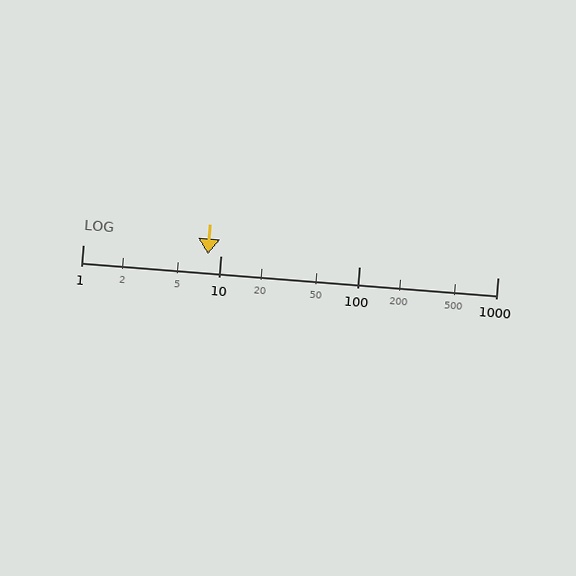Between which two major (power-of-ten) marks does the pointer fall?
The pointer is between 1 and 10.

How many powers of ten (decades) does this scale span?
The scale spans 3 decades, from 1 to 1000.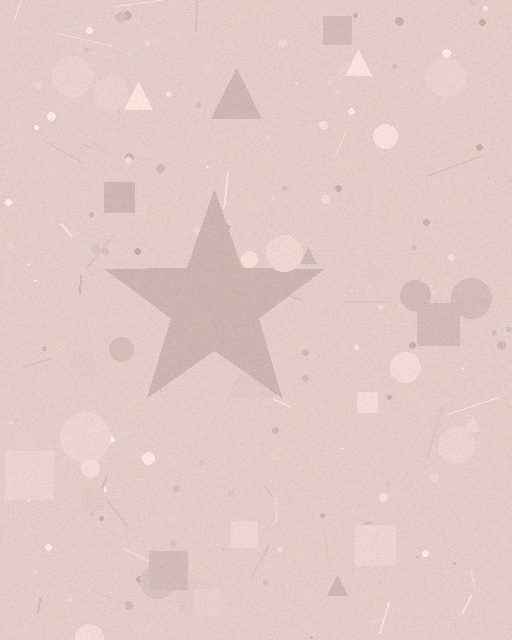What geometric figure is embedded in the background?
A star is embedded in the background.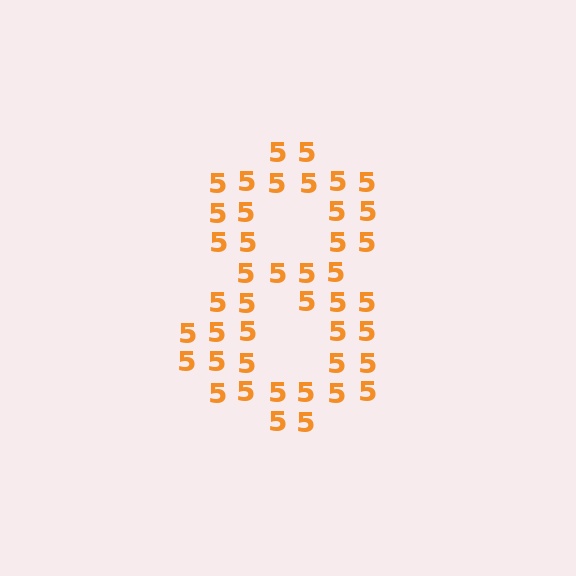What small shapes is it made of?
It is made of small digit 5's.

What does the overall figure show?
The overall figure shows the digit 8.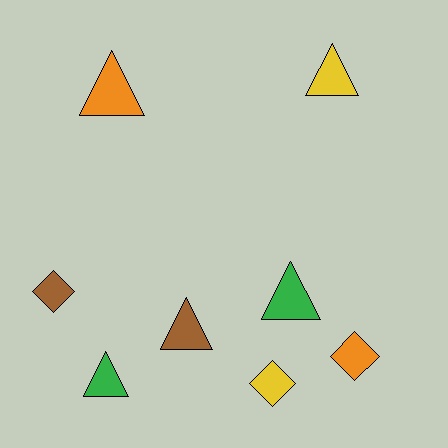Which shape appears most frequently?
Triangle, with 5 objects.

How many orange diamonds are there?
There is 1 orange diamond.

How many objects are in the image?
There are 8 objects.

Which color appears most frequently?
Yellow, with 2 objects.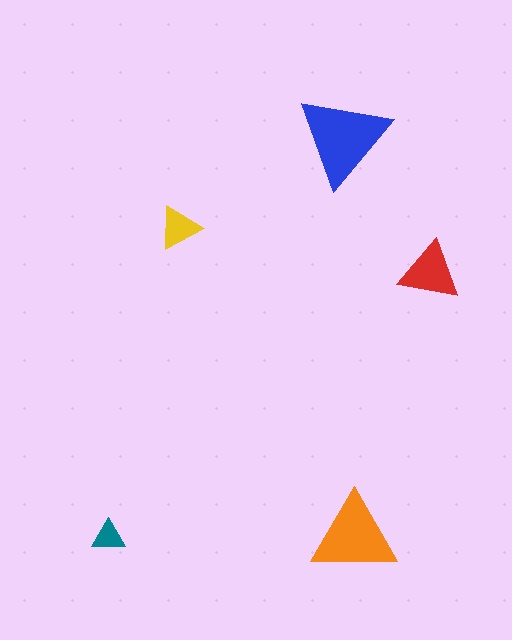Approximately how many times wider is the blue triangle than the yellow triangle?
About 2 times wider.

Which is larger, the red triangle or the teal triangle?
The red one.